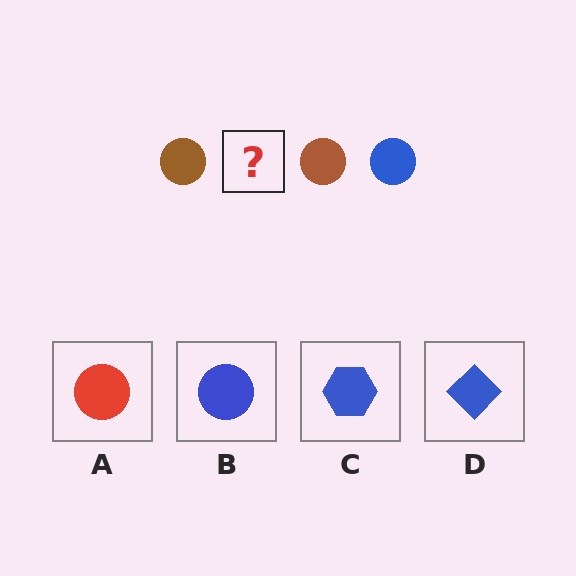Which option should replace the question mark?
Option B.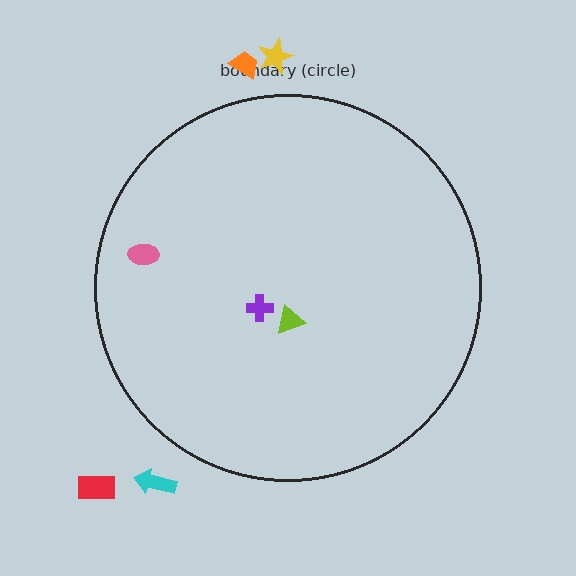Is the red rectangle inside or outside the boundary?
Outside.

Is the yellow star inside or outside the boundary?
Outside.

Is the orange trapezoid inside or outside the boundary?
Outside.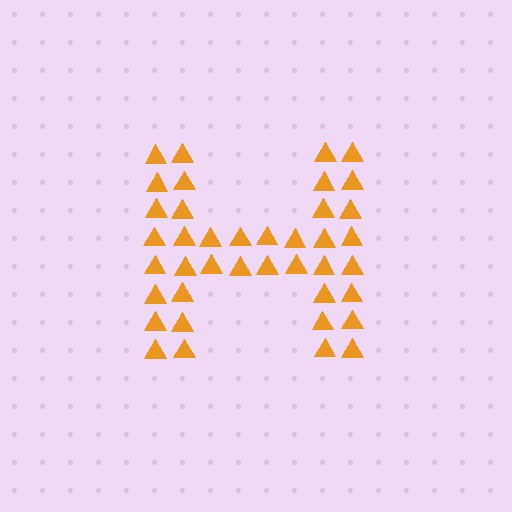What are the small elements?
The small elements are triangles.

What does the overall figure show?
The overall figure shows the letter H.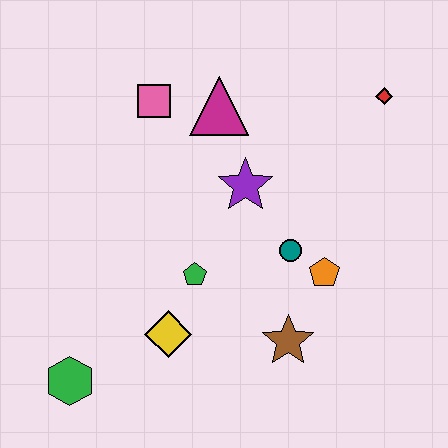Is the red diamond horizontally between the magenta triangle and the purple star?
No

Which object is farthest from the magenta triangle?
The green hexagon is farthest from the magenta triangle.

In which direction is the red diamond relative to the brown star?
The red diamond is above the brown star.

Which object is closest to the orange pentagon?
The teal circle is closest to the orange pentagon.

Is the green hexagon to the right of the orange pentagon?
No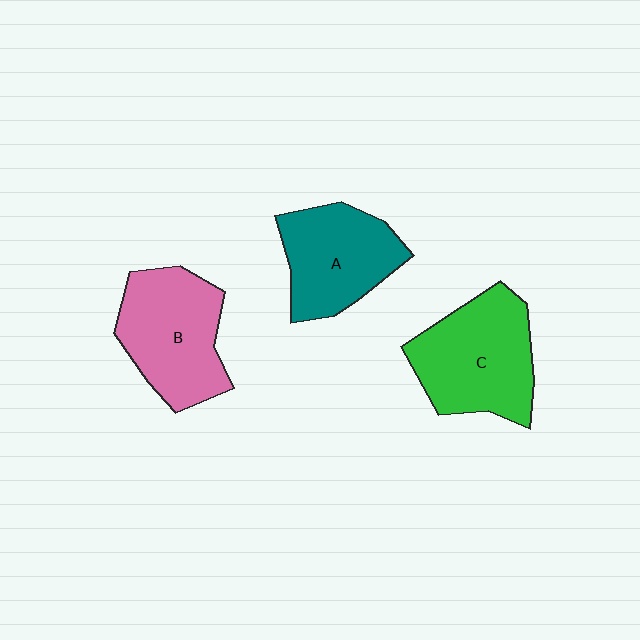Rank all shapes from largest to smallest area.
From largest to smallest: C (green), B (pink), A (teal).